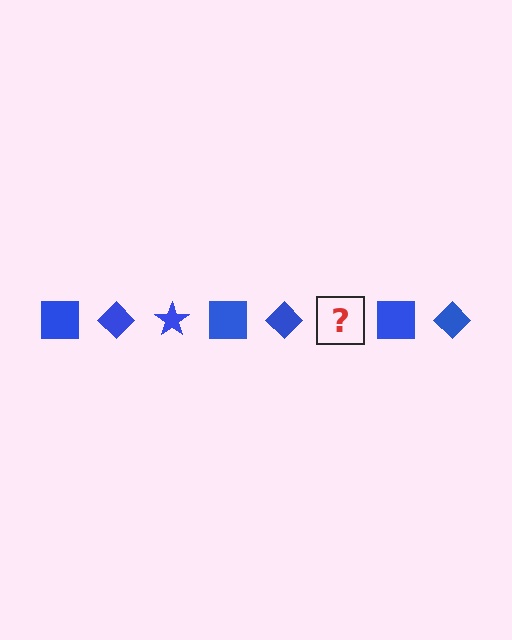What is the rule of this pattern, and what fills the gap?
The rule is that the pattern cycles through square, diamond, star shapes in blue. The gap should be filled with a blue star.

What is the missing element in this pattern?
The missing element is a blue star.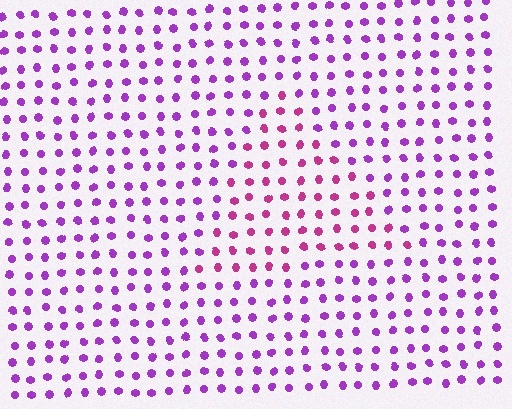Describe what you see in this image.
The image is filled with small purple elements in a uniform arrangement. A triangle-shaped region is visible where the elements are tinted to a slightly different hue, forming a subtle color boundary.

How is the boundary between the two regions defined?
The boundary is defined purely by a slight shift in hue (about 35 degrees). Spacing, size, and orientation are identical on both sides.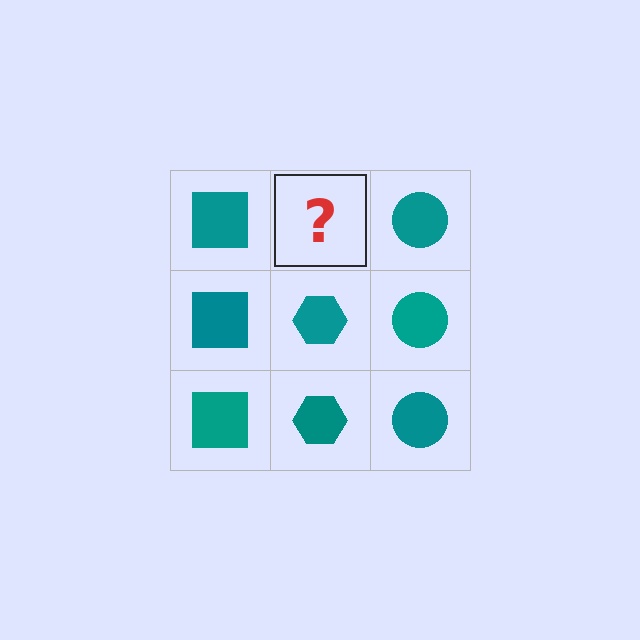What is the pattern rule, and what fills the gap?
The rule is that each column has a consistent shape. The gap should be filled with a teal hexagon.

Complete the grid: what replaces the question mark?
The question mark should be replaced with a teal hexagon.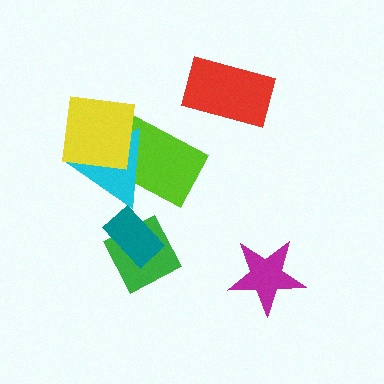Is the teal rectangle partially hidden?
No, no other shape covers it.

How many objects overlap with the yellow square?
2 objects overlap with the yellow square.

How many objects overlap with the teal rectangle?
1 object overlaps with the teal rectangle.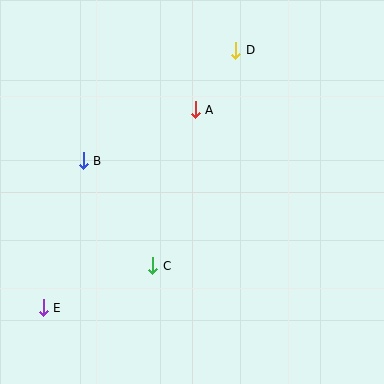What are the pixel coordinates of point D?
Point D is at (236, 50).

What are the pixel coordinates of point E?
Point E is at (43, 308).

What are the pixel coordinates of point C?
Point C is at (153, 266).